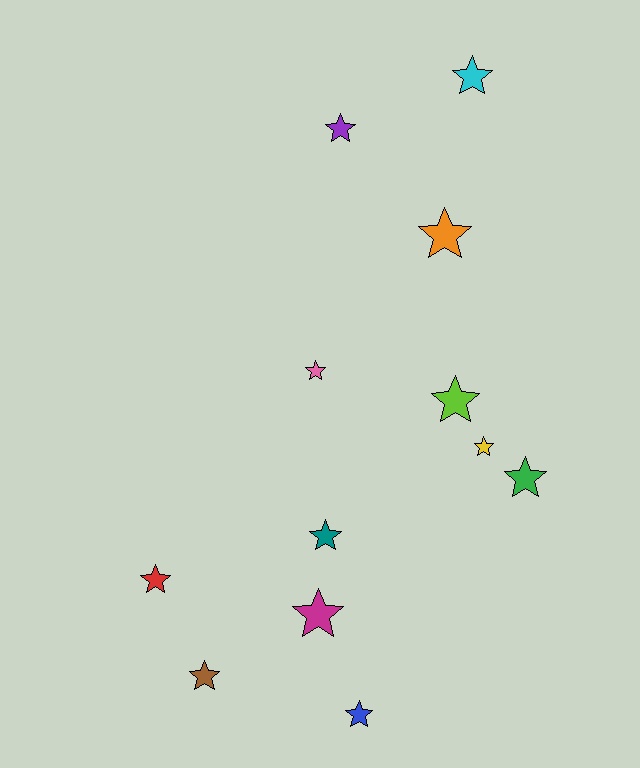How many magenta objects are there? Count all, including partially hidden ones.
There is 1 magenta object.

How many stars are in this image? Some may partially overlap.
There are 12 stars.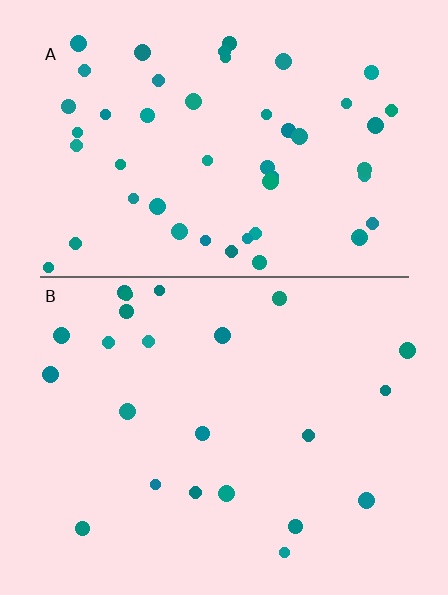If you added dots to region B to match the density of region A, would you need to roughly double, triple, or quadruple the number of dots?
Approximately double.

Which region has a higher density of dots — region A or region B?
A (the top).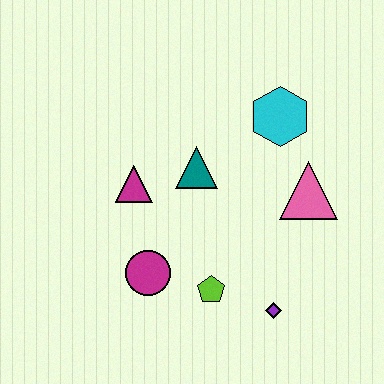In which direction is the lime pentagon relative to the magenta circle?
The lime pentagon is to the right of the magenta circle.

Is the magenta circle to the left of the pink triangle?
Yes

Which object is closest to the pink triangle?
The cyan hexagon is closest to the pink triangle.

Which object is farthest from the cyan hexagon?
The magenta circle is farthest from the cyan hexagon.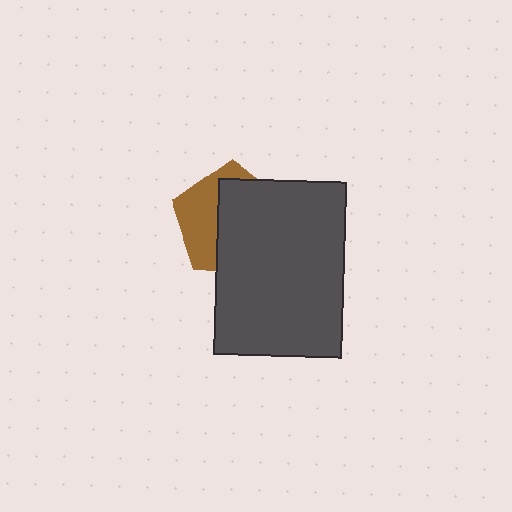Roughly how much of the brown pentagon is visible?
A small part of it is visible (roughly 39%).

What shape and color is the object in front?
The object in front is a dark gray rectangle.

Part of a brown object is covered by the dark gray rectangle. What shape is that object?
It is a pentagon.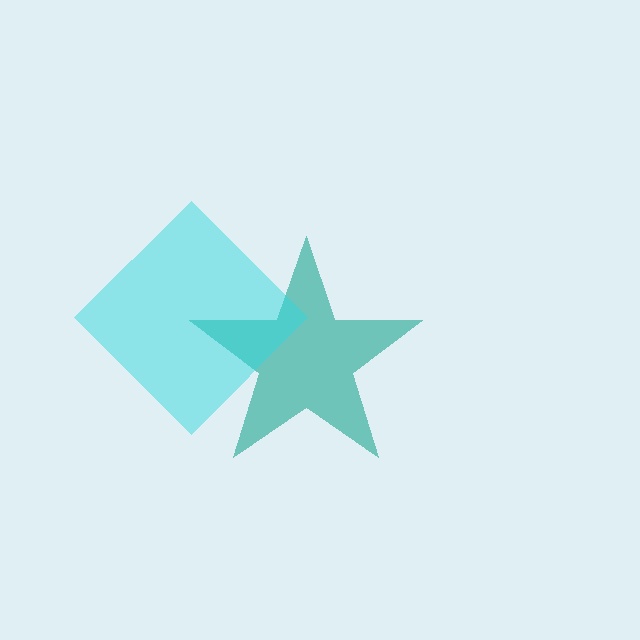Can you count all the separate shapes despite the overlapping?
Yes, there are 2 separate shapes.